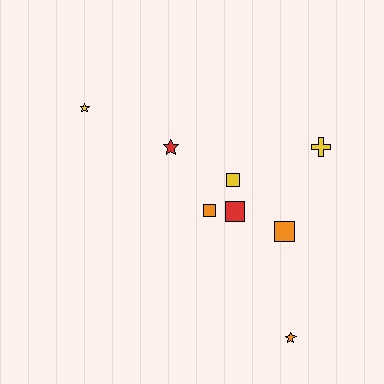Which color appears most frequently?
Yellow, with 3 objects.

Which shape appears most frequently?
Square, with 4 objects.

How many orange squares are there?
There are 2 orange squares.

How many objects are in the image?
There are 8 objects.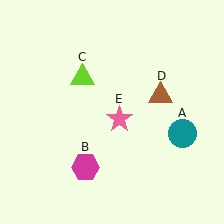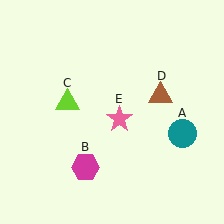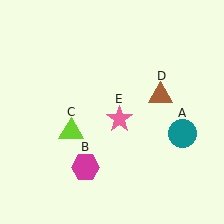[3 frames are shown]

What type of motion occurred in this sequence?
The lime triangle (object C) rotated counterclockwise around the center of the scene.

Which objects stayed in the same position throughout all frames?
Teal circle (object A) and magenta hexagon (object B) and brown triangle (object D) and pink star (object E) remained stationary.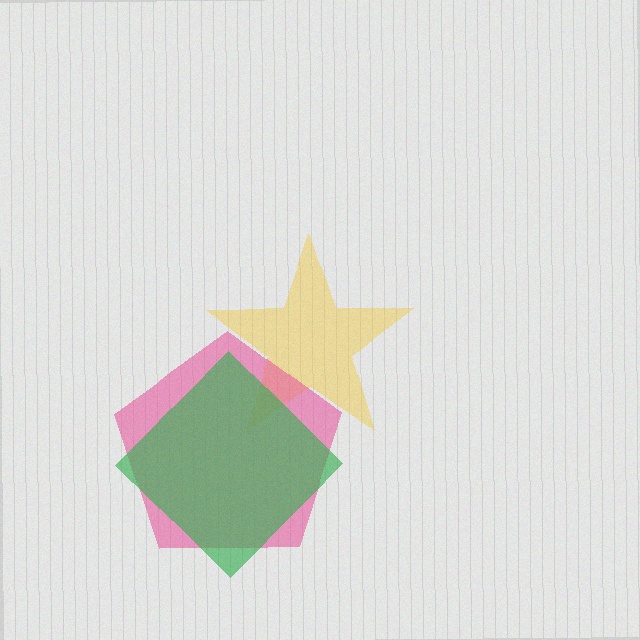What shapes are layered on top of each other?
The layered shapes are: a yellow star, a pink pentagon, a green diamond.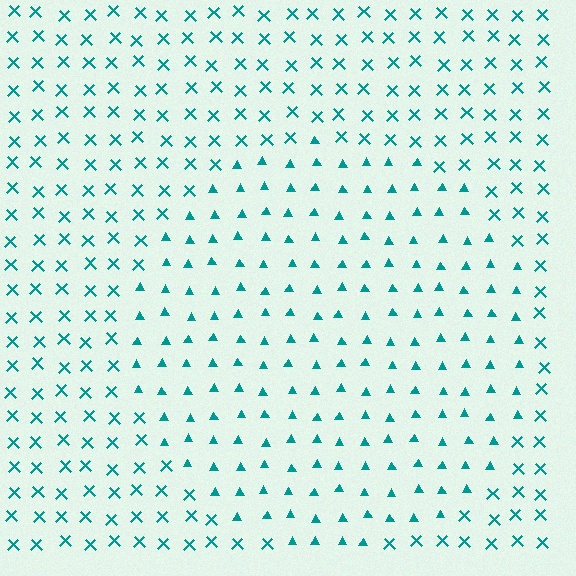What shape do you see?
I see a circle.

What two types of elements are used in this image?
The image uses triangles inside the circle region and X marks outside it.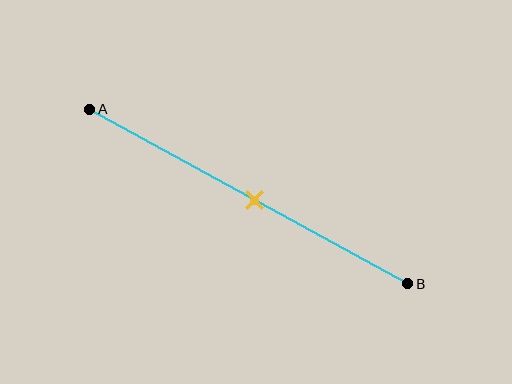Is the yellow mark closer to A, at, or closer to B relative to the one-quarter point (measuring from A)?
The yellow mark is closer to point B than the one-quarter point of segment AB.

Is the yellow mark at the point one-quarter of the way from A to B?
No, the mark is at about 50% from A, not at the 25% one-quarter point.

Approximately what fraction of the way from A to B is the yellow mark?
The yellow mark is approximately 50% of the way from A to B.